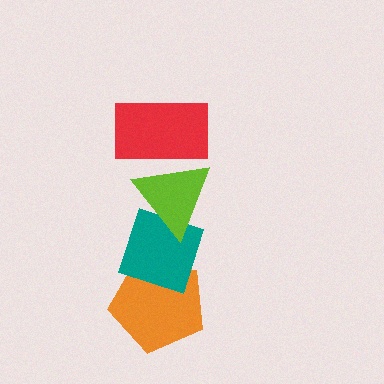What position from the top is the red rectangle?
The red rectangle is 1st from the top.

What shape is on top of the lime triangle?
The red rectangle is on top of the lime triangle.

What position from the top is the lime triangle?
The lime triangle is 2nd from the top.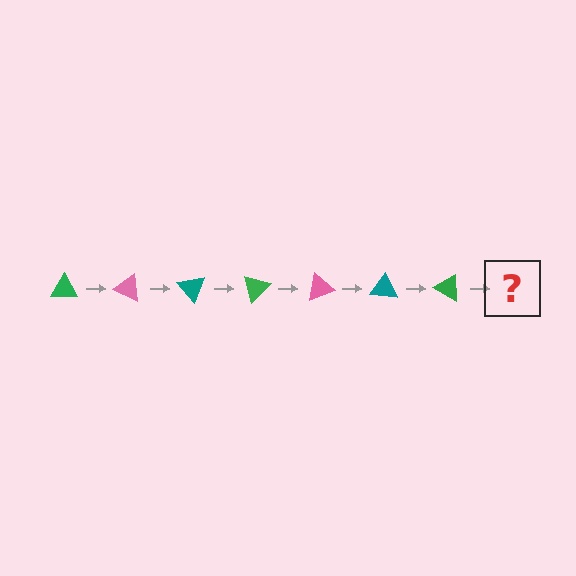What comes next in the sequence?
The next element should be a pink triangle, rotated 175 degrees from the start.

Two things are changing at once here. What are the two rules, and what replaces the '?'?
The two rules are that it rotates 25 degrees each step and the color cycles through green, pink, and teal. The '?' should be a pink triangle, rotated 175 degrees from the start.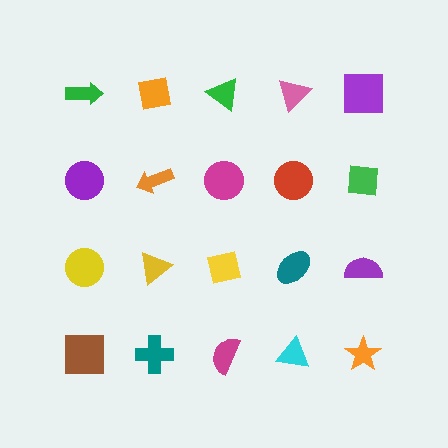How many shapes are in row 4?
5 shapes.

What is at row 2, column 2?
An orange arrow.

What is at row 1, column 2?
An orange square.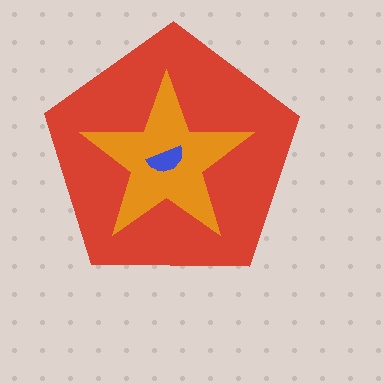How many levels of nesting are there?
3.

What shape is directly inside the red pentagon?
The orange star.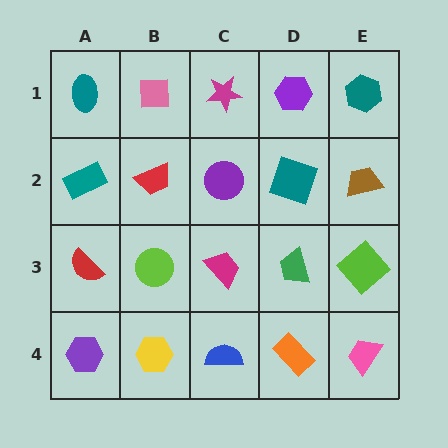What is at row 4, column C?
A blue semicircle.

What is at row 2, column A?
A teal rectangle.